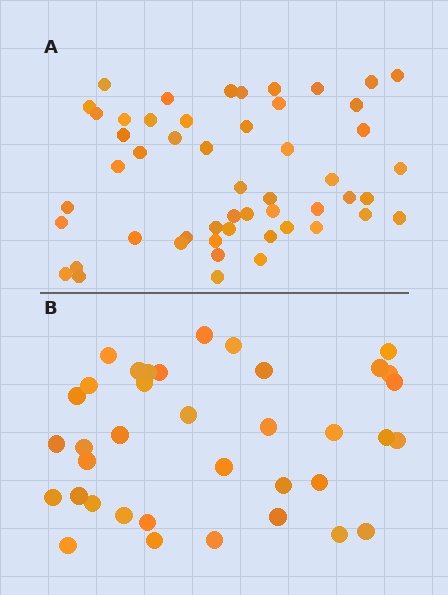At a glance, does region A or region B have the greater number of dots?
Region A (the top region) has more dots.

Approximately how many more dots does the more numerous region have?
Region A has approximately 15 more dots than region B.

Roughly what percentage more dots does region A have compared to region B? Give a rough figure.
About 40% more.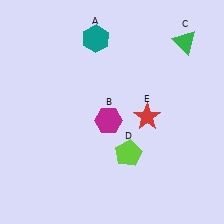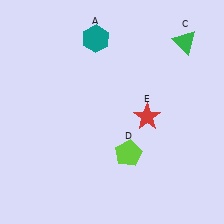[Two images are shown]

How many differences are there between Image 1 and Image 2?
There is 1 difference between the two images.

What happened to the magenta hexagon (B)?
The magenta hexagon (B) was removed in Image 2. It was in the bottom-left area of Image 1.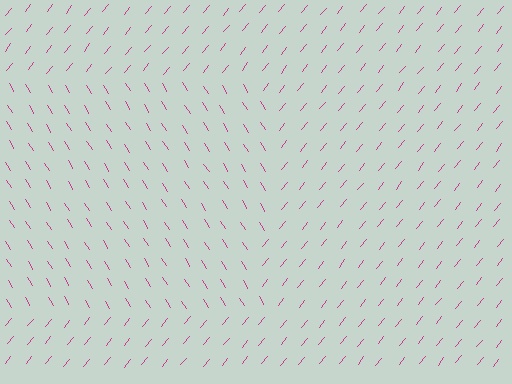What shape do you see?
I see a rectangle.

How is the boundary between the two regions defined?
The boundary is defined purely by a change in line orientation (approximately 71 degrees difference). All lines are the same color and thickness.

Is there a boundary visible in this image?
Yes, there is a texture boundary formed by a change in line orientation.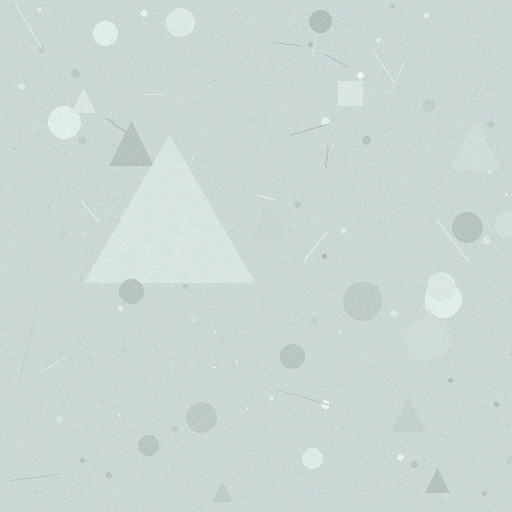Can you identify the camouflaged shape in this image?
The camouflaged shape is a triangle.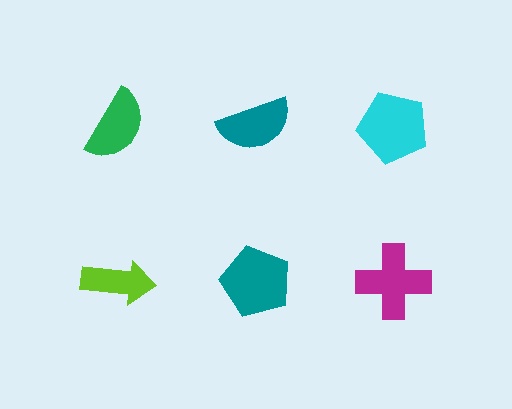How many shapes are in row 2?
3 shapes.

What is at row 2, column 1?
A lime arrow.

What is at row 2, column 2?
A teal pentagon.